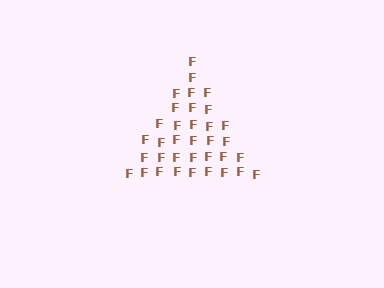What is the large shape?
The large shape is a triangle.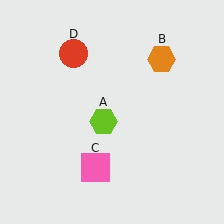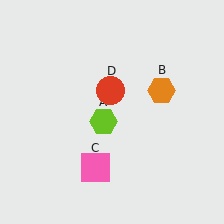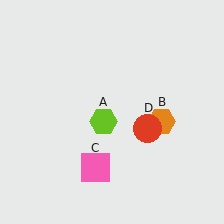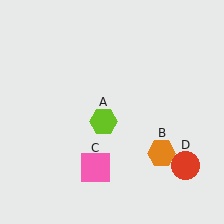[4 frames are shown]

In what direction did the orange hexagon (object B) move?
The orange hexagon (object B) moved down.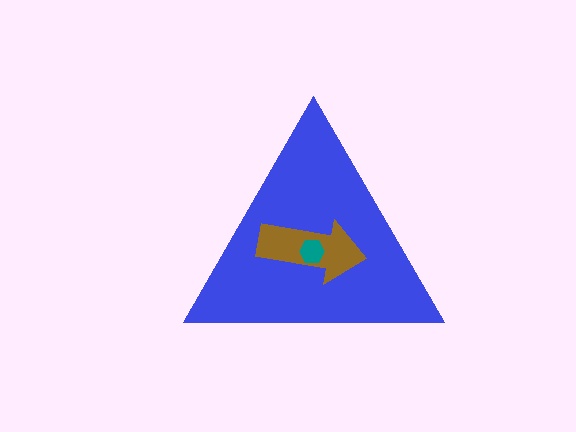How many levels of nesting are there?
3.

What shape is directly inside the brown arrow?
The teal hexagon.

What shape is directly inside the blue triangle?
The brown arrow.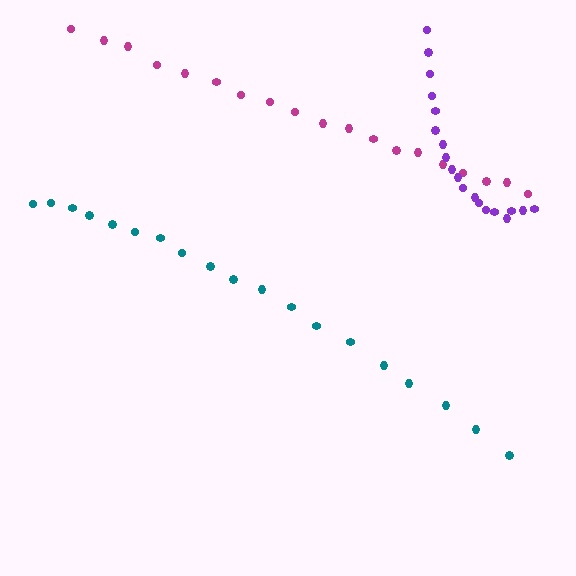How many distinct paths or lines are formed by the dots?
There are 3 distinct paths.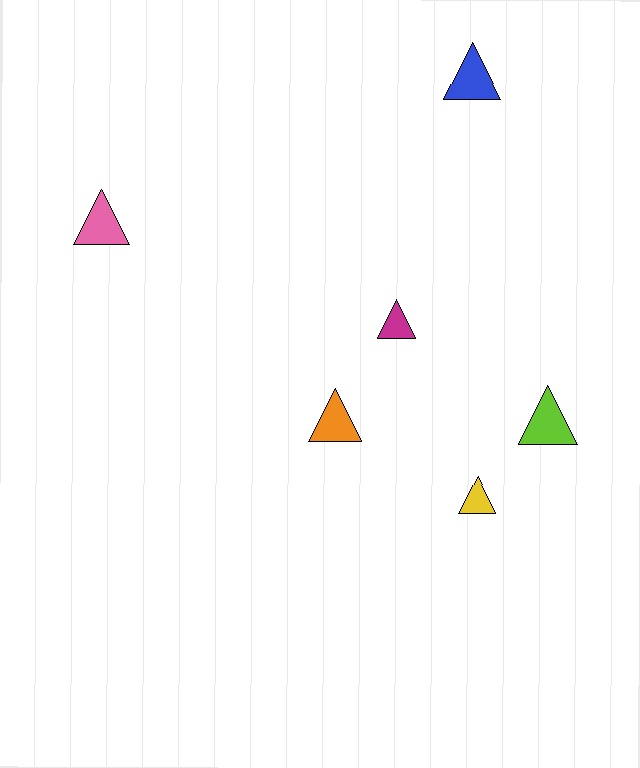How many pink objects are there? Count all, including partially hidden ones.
There is 1 pink object.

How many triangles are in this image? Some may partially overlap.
There are 6 triangles.